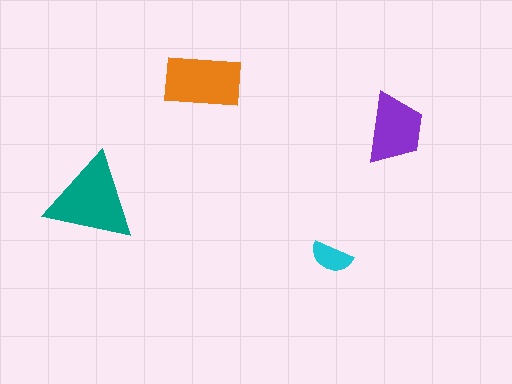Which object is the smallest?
The cyan semicircle.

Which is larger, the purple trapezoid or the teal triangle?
The teal triangle.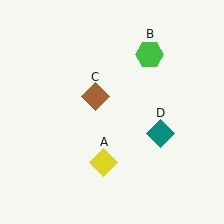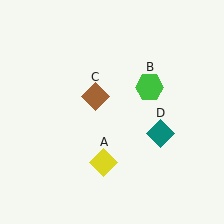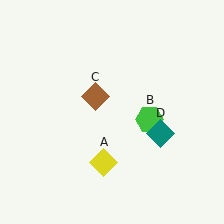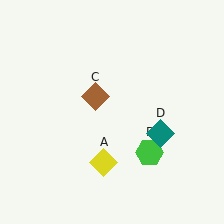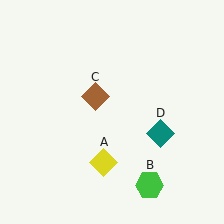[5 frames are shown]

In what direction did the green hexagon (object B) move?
The green hexagon (object B) moved down.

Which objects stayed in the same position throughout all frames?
Yellow diamond (object A) and brown diamond (object C) and teal diamond (object D) remained stationary.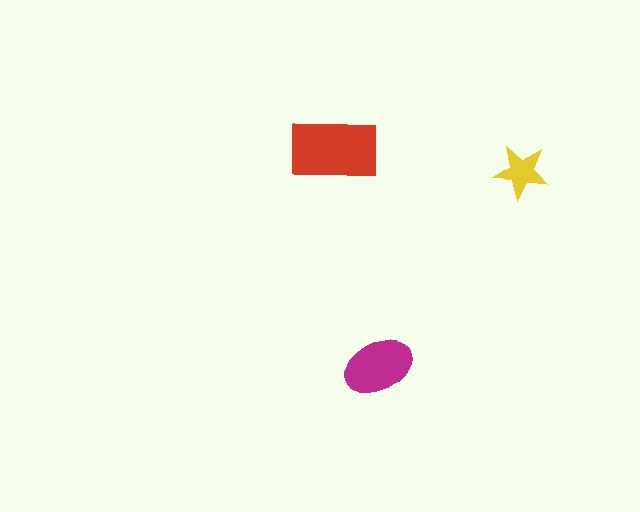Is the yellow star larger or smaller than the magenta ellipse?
Smaller.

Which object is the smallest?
The yellow star.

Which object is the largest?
The red rectangle.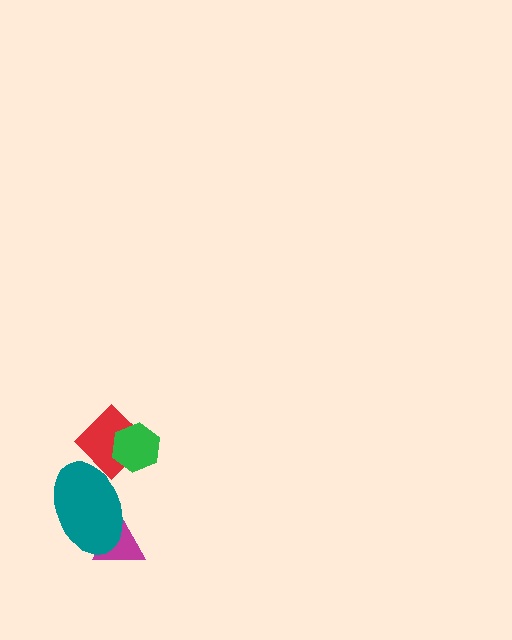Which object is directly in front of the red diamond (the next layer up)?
The green hexagon is directly in front of the red diamond.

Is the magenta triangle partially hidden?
Yes, it is partially covered by another shape.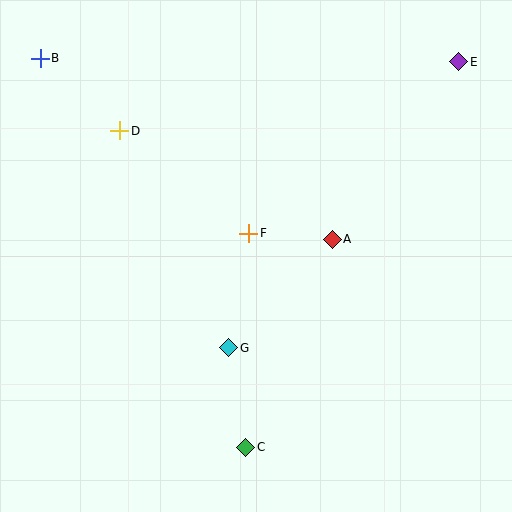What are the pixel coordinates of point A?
Point A is at (332, 239).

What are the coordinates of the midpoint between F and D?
The midpoint between F and D is at (184, 182).